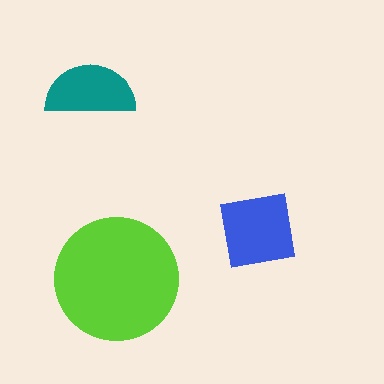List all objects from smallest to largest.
The teal semicircle, the blue square, the lime circle.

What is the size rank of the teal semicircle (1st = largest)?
3rd.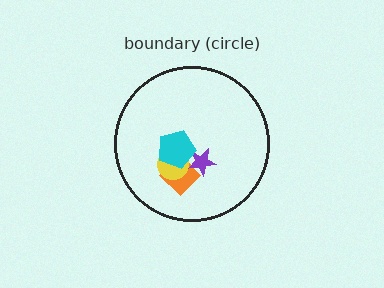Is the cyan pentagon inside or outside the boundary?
Inside.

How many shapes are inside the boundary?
4 inside, 0 outside.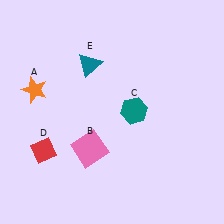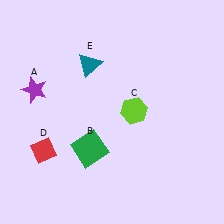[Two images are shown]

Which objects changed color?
A changed from orange to purple. B changed from pink to green. C changed from teal to lime.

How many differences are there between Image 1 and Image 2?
There are 3 differences between the two images.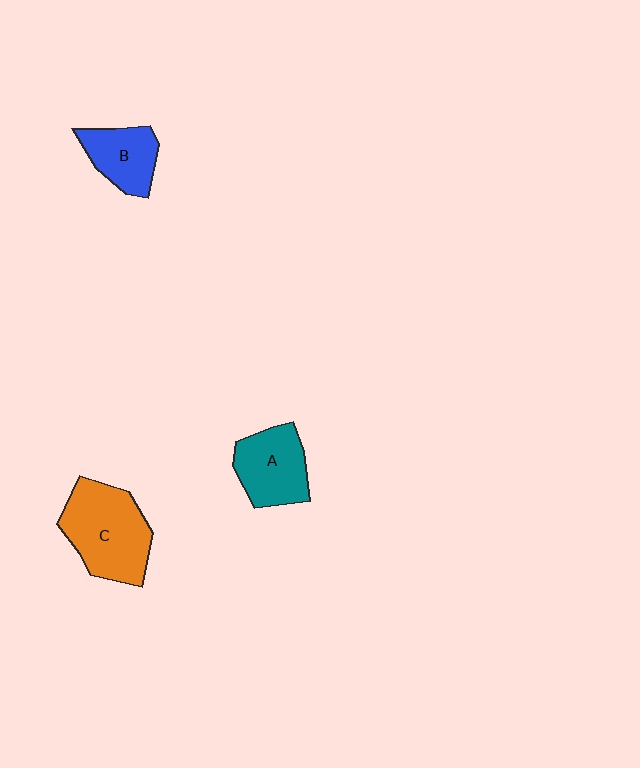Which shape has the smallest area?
Shape B (blue).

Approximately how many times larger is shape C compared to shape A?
Approximately 1.4 times.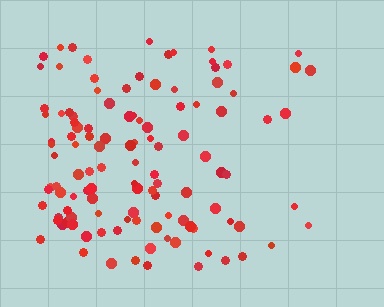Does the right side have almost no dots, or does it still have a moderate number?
Still a moderate number, just noticeably fewer than the left.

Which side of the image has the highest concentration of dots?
The left.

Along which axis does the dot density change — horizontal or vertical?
Horizontal.